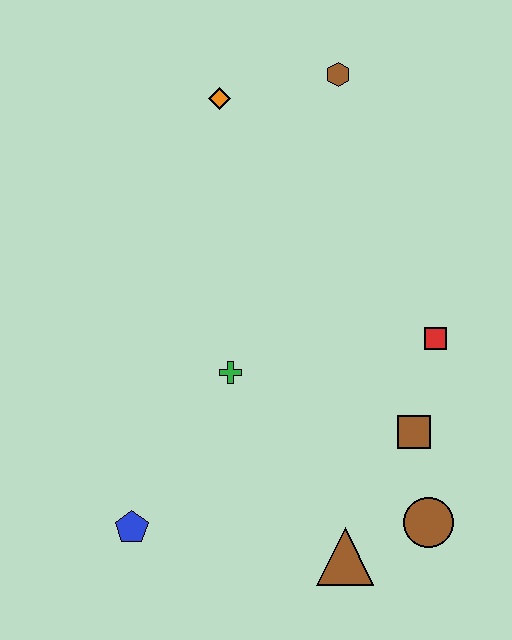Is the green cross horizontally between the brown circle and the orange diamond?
Yes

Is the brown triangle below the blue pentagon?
Yes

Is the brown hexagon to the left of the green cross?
No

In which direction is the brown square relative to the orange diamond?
The brown square is below the orange diamond.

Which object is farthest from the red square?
The blue pentagon is farthest from the red square.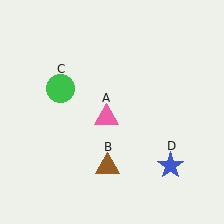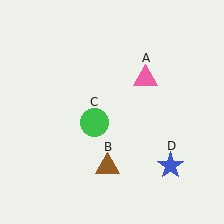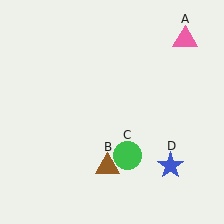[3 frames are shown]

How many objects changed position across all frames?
2 objects changed position: pink triangle (object A), green circle (object C).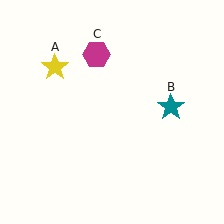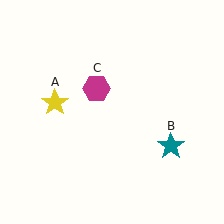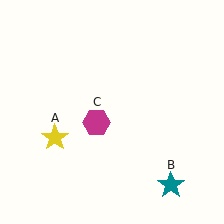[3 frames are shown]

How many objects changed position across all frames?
3 objects changed position: yellow star (object A), teal star (object B), magenta hexagon (object C).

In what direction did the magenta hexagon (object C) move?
The magenta hexagon (object C) moved down.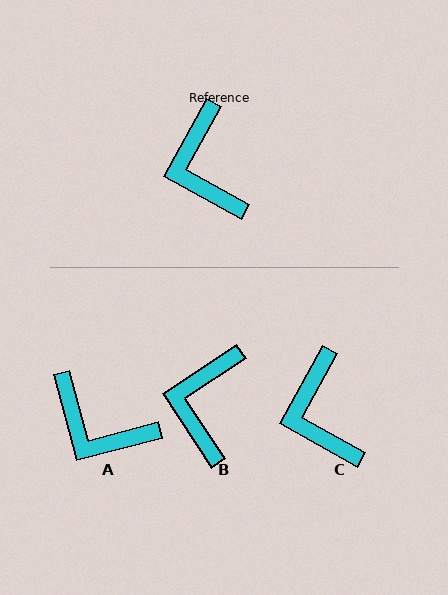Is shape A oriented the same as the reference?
No, it is off by about 44 degrees.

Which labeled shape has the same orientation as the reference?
C.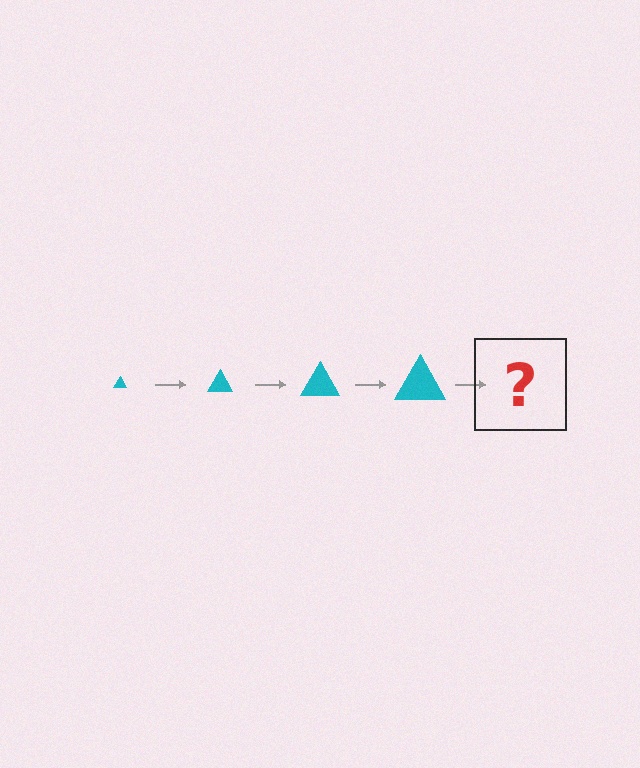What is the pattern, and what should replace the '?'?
The pattern is that the triangle gets progressively larger each step. The '?' should be a cyan triangle, larger than the previous one.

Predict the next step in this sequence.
The next step is a cyan triangle, larger than the previous one.